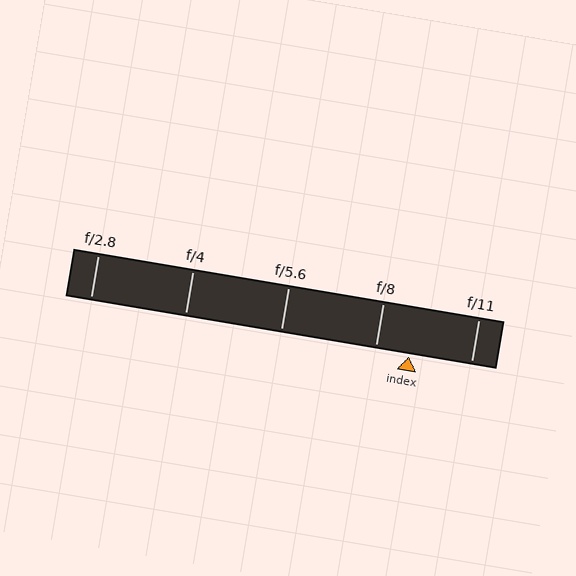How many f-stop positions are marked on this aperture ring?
There are 5 f-stop positions marked.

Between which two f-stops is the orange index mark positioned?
The index mark is between f/8 and f/11.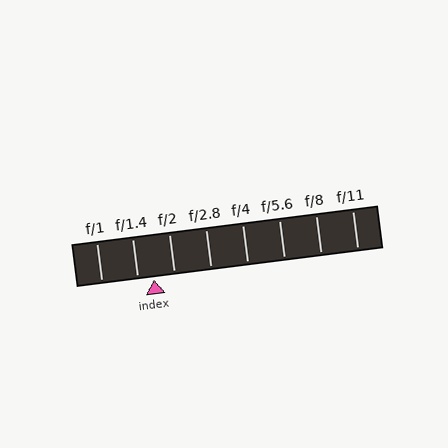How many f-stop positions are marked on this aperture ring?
There are 8 f-stop positions marked.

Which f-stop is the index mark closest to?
The index mark is closest to f/1.4.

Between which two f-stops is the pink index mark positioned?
The index mark is between f/1.4 and f/2.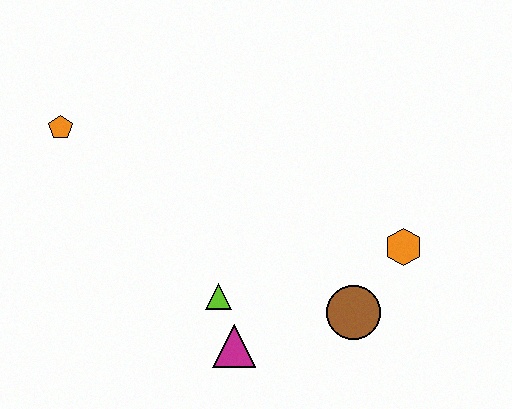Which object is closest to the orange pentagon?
The lime triangle is closest to the orange pentagon.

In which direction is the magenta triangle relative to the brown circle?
The magenta triangle is to the left of the brown circle.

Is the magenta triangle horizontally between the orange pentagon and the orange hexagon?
Yes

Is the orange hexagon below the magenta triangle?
No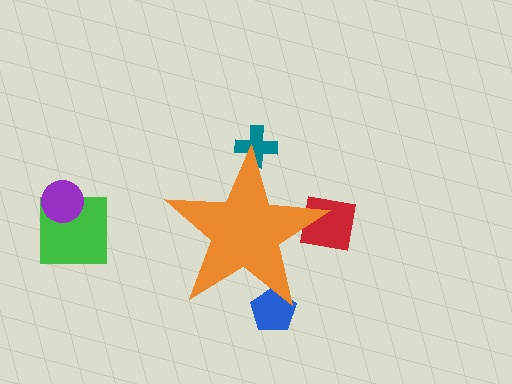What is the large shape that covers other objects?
An orange star.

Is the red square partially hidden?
Yes, the red square is partially hidden behind the orange star.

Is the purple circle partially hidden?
No, the purple circle is fully visible.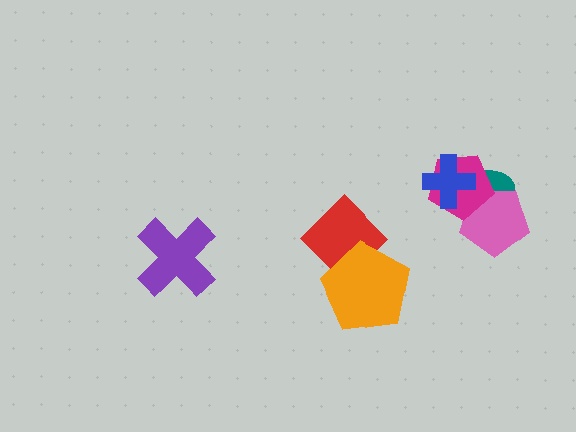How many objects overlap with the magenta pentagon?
3 objects overlap with the magenta pentagon.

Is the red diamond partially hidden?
Yes, it is partially covered by another shape.